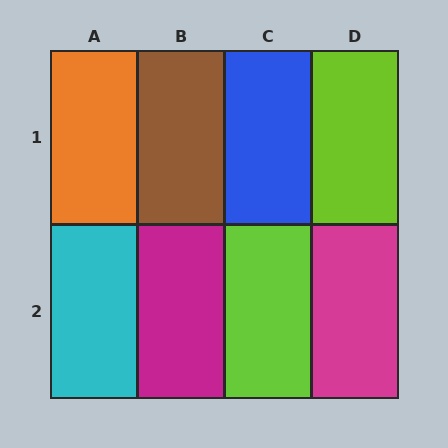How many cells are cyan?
1 cell is cyan.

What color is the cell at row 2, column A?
Cyan.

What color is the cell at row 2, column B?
Magenta.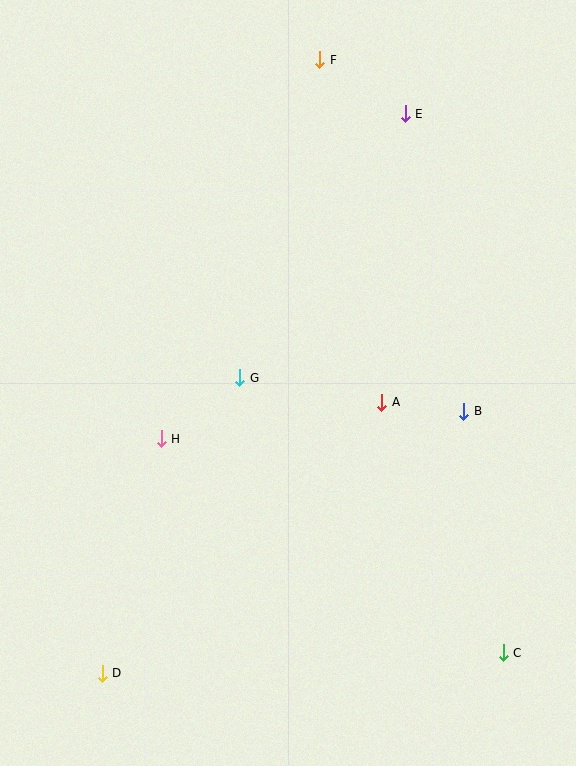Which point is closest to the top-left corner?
Point F is closest to the top-left corner.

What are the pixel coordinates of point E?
Point E is at (405, 114).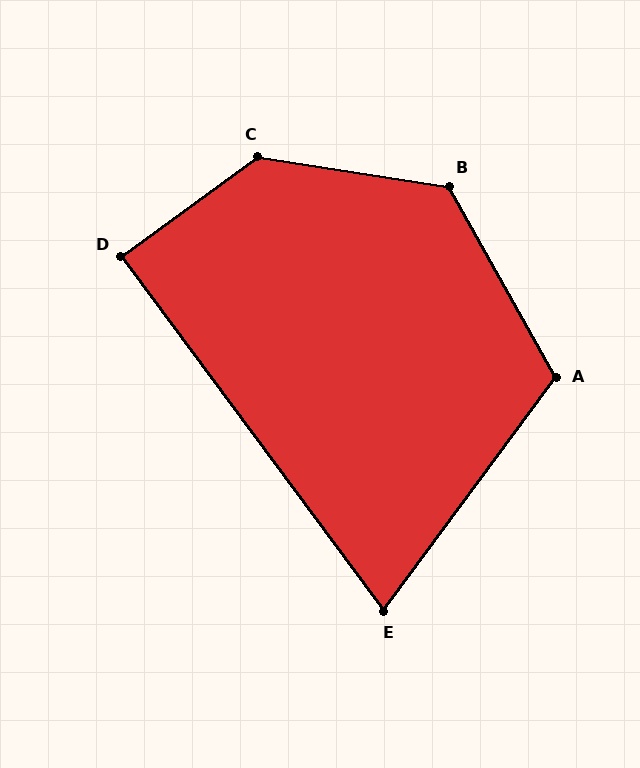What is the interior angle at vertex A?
Approximately 114 degrees (obtuse).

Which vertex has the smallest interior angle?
E, at approximately 73 degrees.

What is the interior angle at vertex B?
Approximately 128 degrees (obtuse).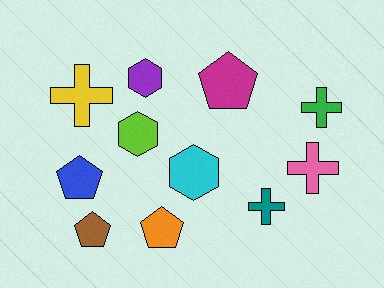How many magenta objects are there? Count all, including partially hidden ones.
There is 1 magenta object.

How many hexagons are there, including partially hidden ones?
There are 3 hexagons.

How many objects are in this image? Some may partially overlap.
There are 11 objects.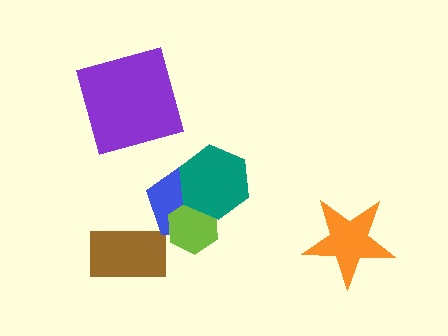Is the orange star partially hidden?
No, no other shape covers it.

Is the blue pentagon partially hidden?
Yes, it is partially covered by another shape.